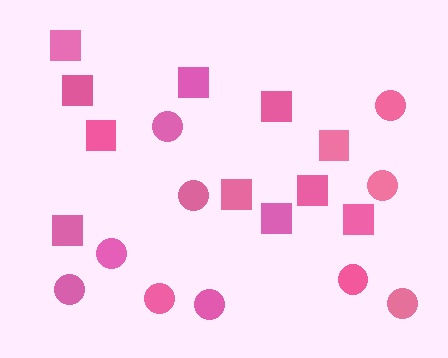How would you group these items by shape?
There are 2 groups: one group of squares (11) and one group of circles (10).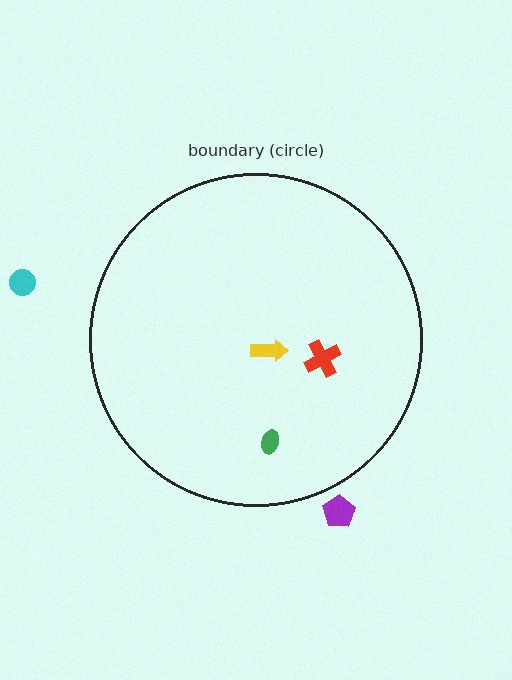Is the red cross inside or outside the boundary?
Inside.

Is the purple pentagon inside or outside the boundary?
Outside.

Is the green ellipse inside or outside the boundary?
Inside.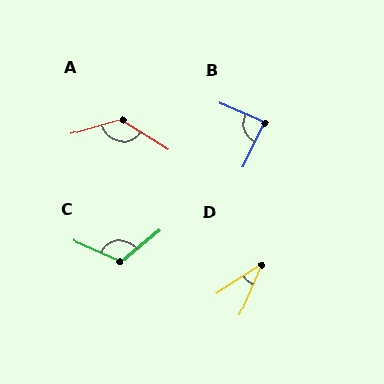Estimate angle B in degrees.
Approximately 87 degrees.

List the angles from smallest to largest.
D (35°), B (87°), C (117°), A (131°).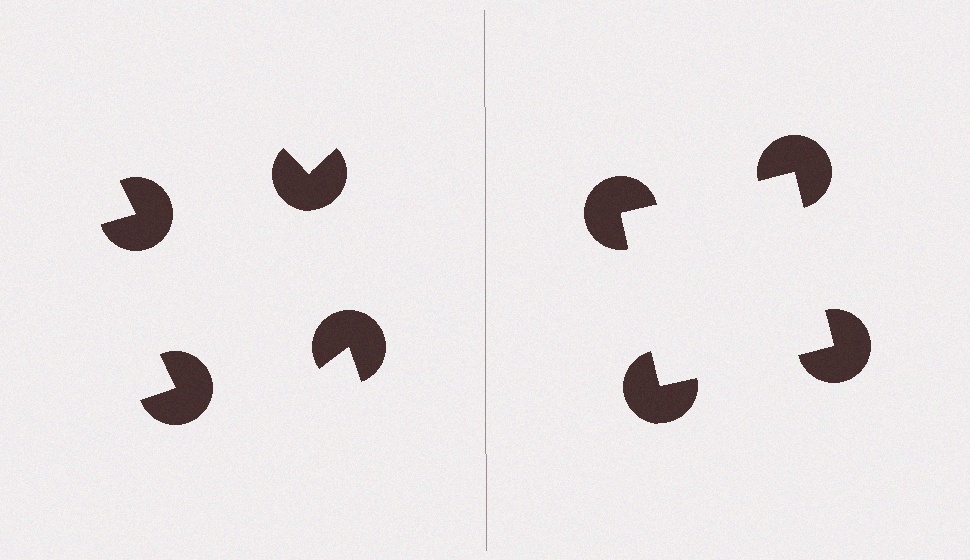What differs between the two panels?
The pac-man discs are positioned identically on both sides; only the wedge orientations differ. On the right they align to a square; on the left they are misaligned.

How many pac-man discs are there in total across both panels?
8 — 4 on each side.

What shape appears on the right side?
An illusory square.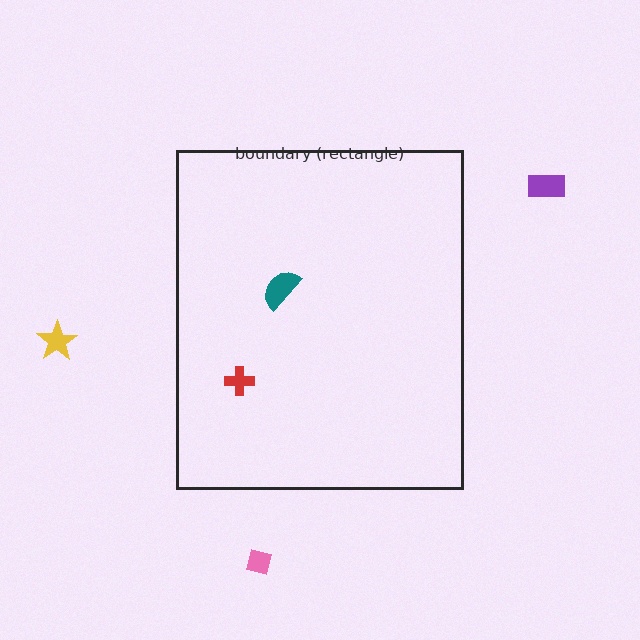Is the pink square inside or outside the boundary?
Outside.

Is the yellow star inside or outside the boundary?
Outside.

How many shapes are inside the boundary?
2 inside, 3 outside.